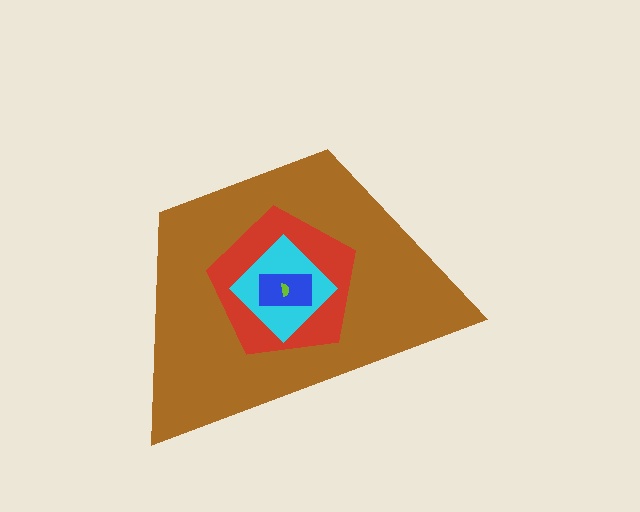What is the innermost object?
The lime semicircle.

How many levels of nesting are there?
5.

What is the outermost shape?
The brown trapezoid.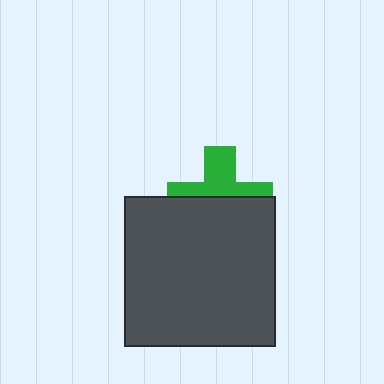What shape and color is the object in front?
The object in front is a dark gray square.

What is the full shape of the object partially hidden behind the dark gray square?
The partially hidden object is a green cross.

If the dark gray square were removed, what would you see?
You would see the complete green cross.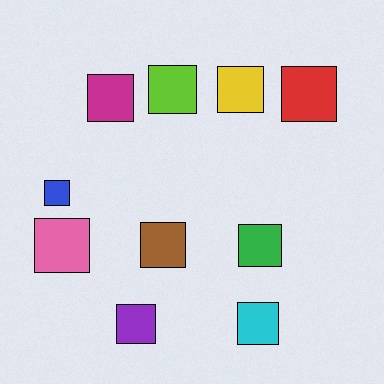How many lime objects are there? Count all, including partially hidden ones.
There is 1 lime object.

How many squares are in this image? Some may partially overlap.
There are 10 squares.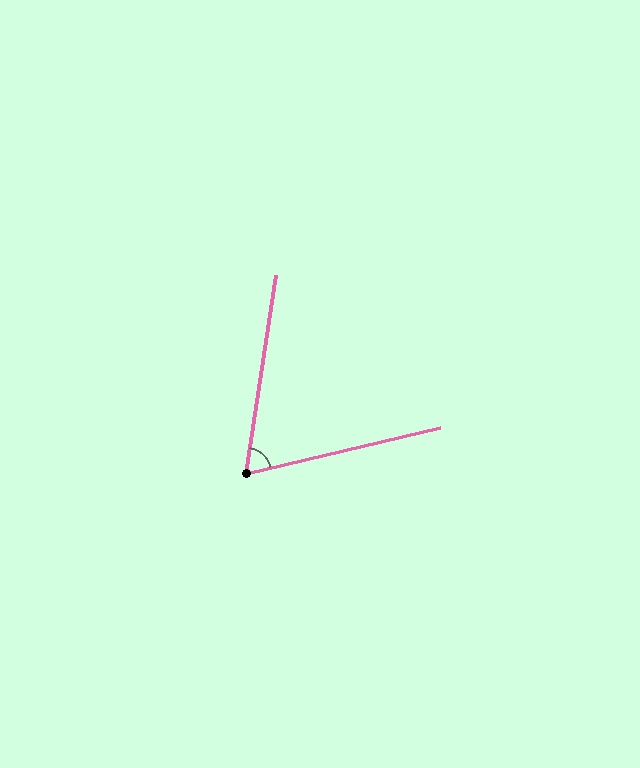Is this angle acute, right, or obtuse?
It is acute.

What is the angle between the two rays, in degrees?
Approximately 68 degrees.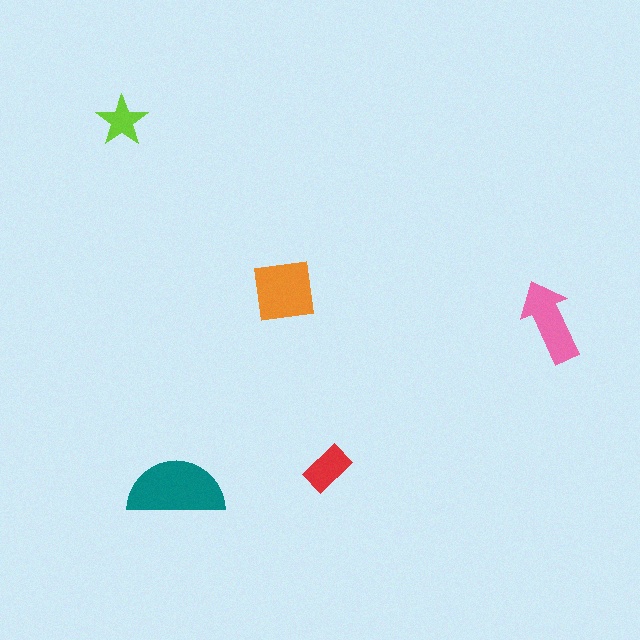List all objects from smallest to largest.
The lime star, the red rectangle, the pink arrow, the orange square, the teal semicircle.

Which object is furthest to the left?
The lime star is leftmost.